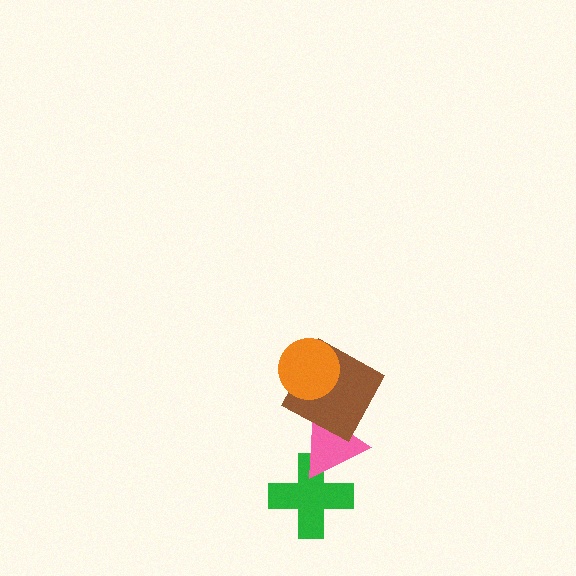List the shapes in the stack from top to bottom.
From top to bottom: the orange circle, the brown square, the pink triangle, the green cross.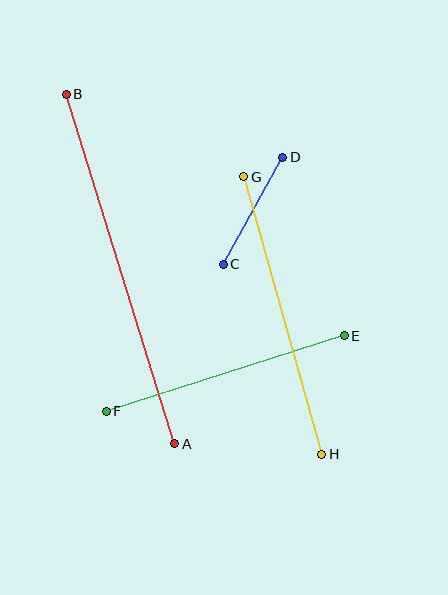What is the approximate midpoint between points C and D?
The midpoint is at approximately (253, 211) pixels.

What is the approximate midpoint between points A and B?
The midpoint is at approximately (121, 269) pixels.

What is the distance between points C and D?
The distance is approximately 123 pixels.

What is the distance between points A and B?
The distance is approximately 366 pixels.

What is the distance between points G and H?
The distance is approximately 288 pixels.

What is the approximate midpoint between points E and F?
The midpoint is at approximately (225, 374) pixels.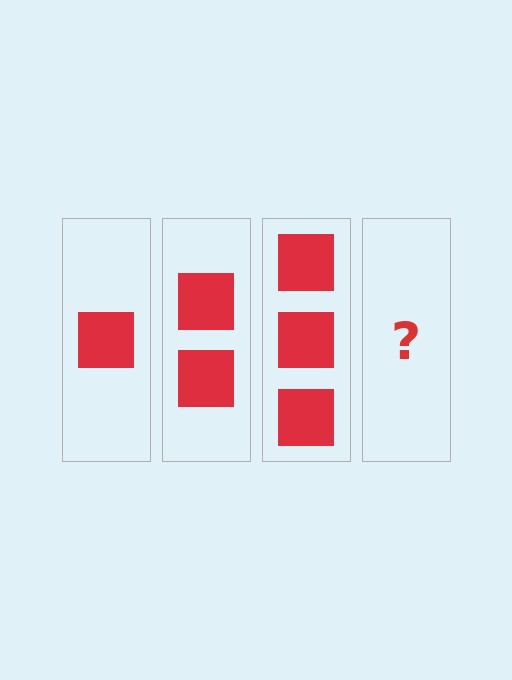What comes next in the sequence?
The next element should be 4 squares.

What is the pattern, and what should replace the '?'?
The pattern is that each step adds one more square. The '?' should be 4 squares.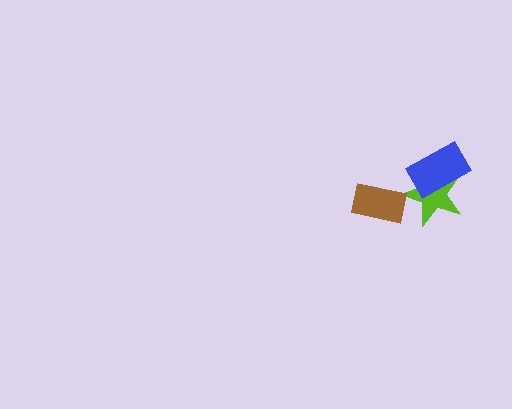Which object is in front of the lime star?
The blue rectangle is in front of the lime star.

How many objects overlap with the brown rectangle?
0 objects overlap with the brown rectangle.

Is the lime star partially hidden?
Yes, it is partially covered by another shape.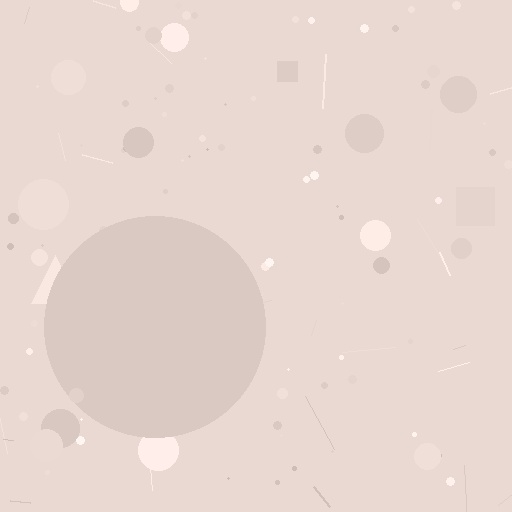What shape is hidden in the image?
A circle is hidden in the image.